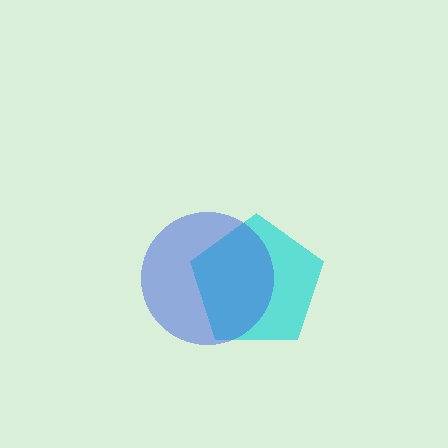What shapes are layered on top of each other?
The layered shapes are: a cyan pentagon, a blue circle.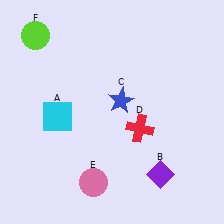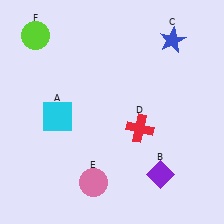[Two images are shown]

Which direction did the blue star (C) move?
The blue star (C) moved up.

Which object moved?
The blue star (C) moved up.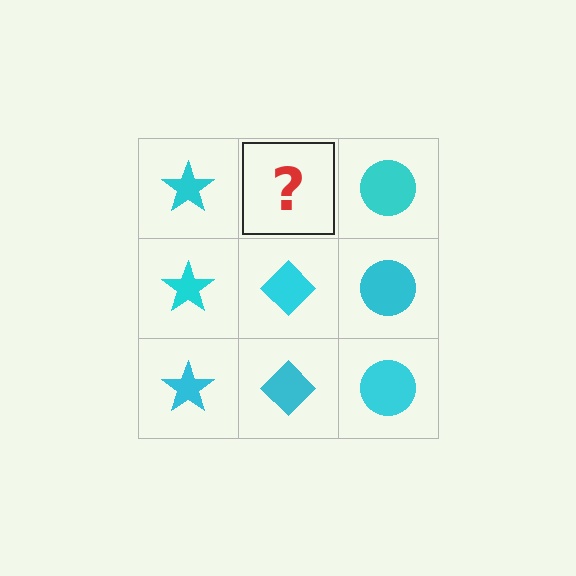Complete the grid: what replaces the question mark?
The question mark should be replaced with a cyan diamond.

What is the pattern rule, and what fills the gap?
The rule is that each column has a consistent shape. The gap should be filled with a cyan diamond.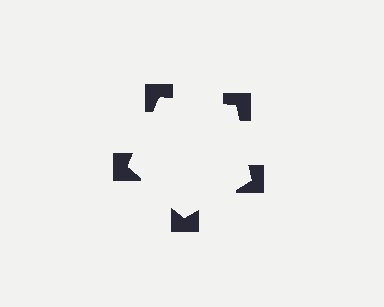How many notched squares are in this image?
There are 5 — one at each vertex of the illusory pentagon.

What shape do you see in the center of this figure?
An illusory pentagon — its edges are inferred from the aligned wedge cuts in the notched squares, not physically drawn.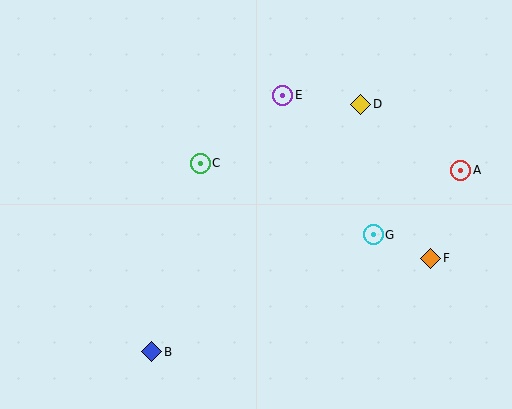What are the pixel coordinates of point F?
Point F is at (431, 258).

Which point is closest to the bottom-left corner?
Point B is closest to the bottom-left corner.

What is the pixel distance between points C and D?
The distance between C and D is 171 pixels.